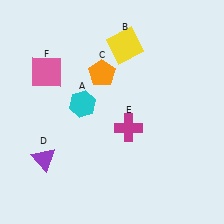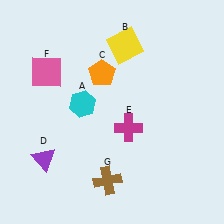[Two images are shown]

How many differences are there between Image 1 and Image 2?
There is 1 difference between the two images.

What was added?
A brown cross (G) was added in Image 2.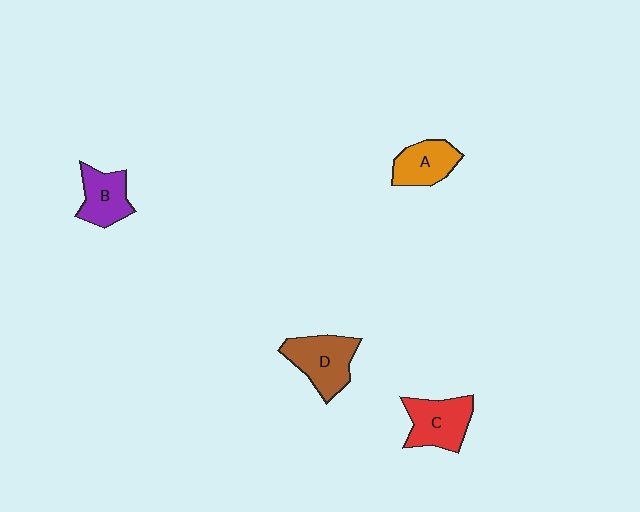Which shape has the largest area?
Shape D (brown).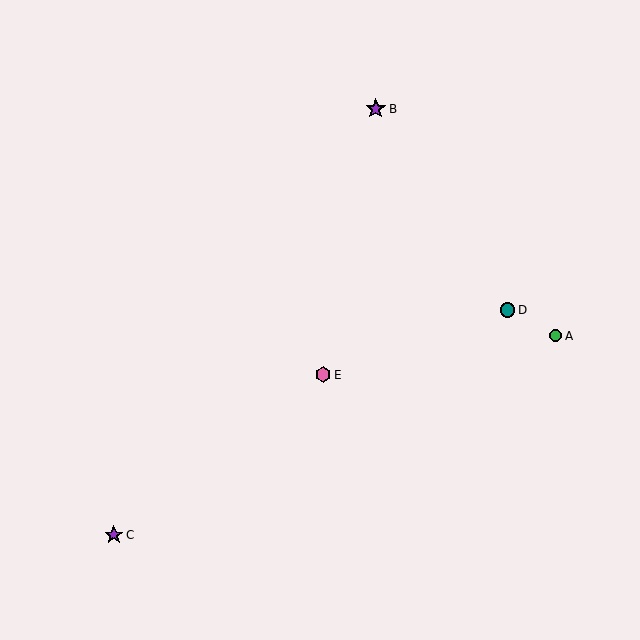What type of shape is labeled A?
Shape A is a green circle.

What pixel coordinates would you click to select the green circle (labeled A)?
Click at (556, 336) to select the green circle A.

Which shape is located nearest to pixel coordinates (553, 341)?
The green circle (labeled A) at (556, 336) is nearest to that location.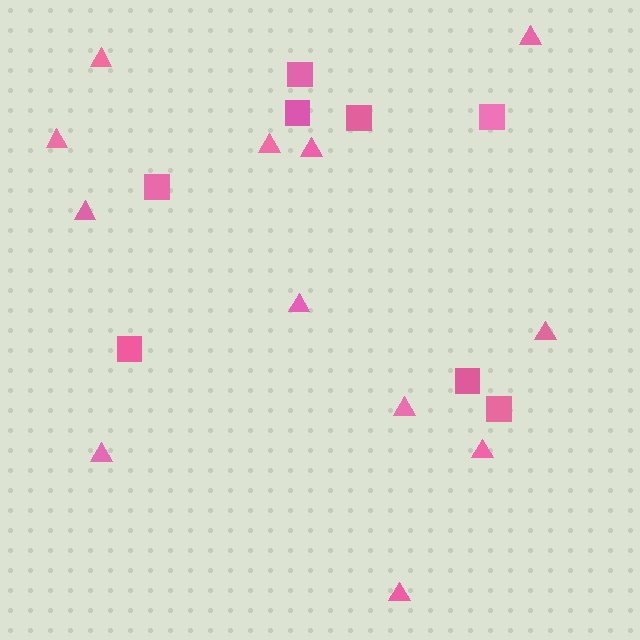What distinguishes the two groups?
There are 2 groups: one group of triangles (12) and one group of squares (8).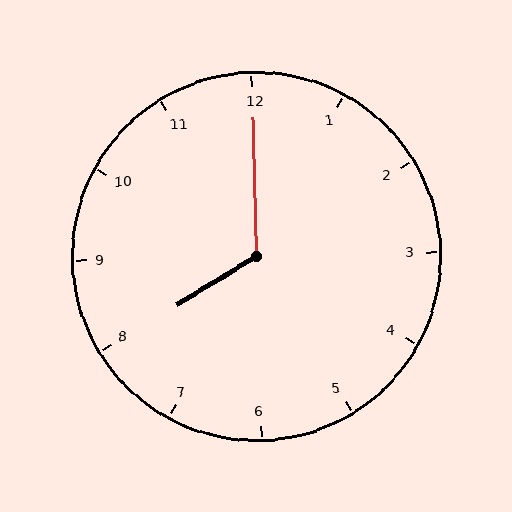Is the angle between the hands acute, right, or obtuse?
It is obtuse.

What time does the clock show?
8:00.